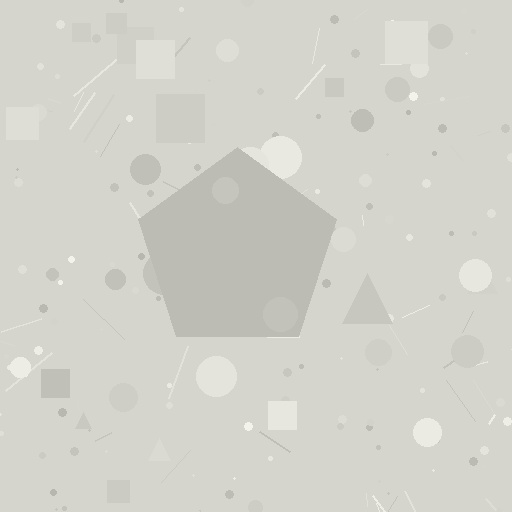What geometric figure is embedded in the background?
A pentagon is embedded in the background.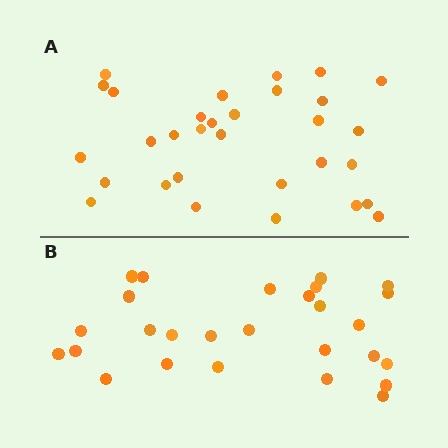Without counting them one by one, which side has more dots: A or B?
Region A (the top region) has more dots.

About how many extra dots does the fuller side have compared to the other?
Region A has about 4 more dots than region B.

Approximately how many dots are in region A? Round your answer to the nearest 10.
About 30 dots. (The exact count is 31, which rounds to 30.)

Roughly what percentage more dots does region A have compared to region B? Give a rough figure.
About 15% more.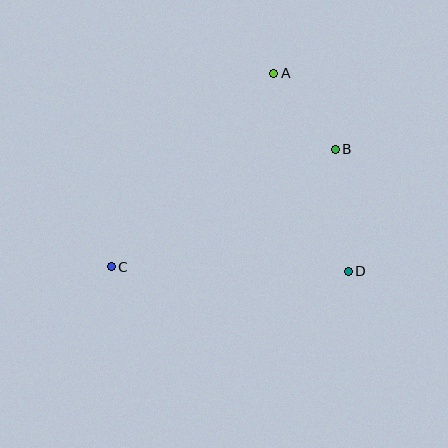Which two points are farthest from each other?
Points B and C are farthest from each other.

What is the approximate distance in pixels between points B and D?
The distance between B and D is approximately 123 pixels.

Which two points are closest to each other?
Points A and B are closest to each other.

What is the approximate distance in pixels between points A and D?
The distance between A and D is approximately 212 pixels.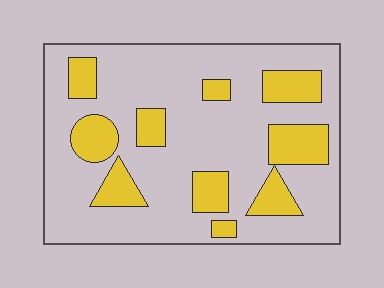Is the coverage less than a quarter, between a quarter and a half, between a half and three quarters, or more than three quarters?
Less than a quarter.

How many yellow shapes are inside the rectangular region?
10.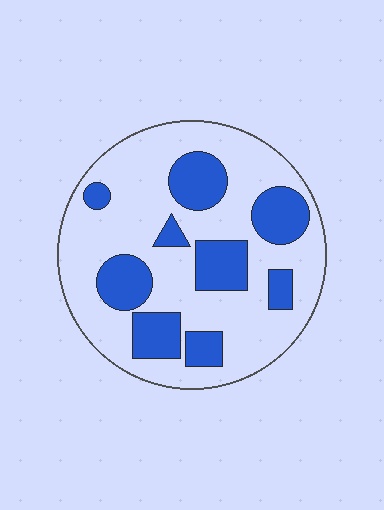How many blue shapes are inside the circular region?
9.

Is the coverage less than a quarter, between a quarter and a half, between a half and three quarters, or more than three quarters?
Between a quarter and a half.